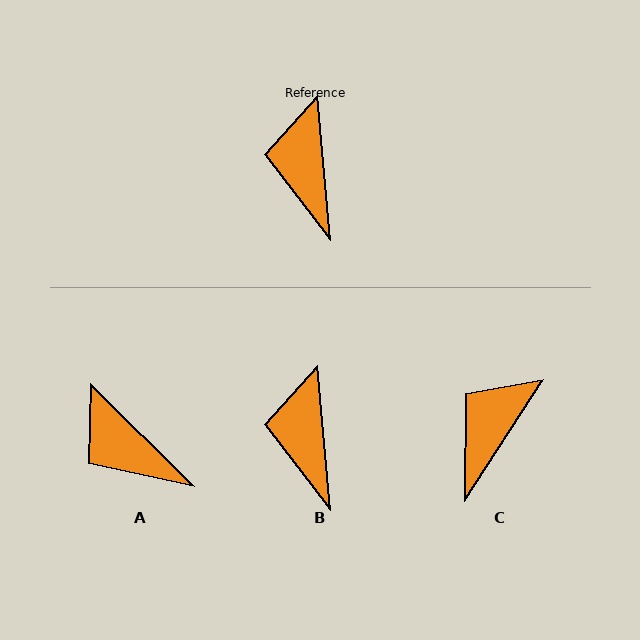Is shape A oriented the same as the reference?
No, it is off by about 40 degrees.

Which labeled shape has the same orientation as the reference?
B.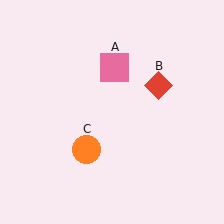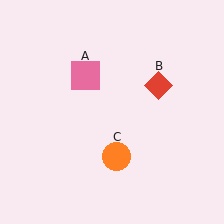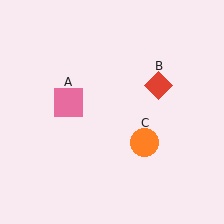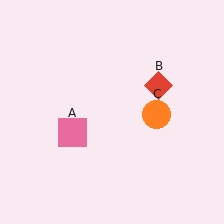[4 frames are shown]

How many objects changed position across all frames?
2 objects changed position: pink square (object A), orange circle (object C).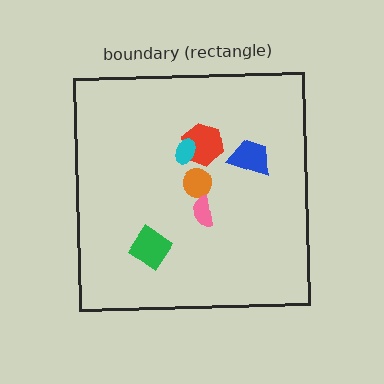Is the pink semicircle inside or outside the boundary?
Inside.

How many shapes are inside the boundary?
6 inside, 0 outside.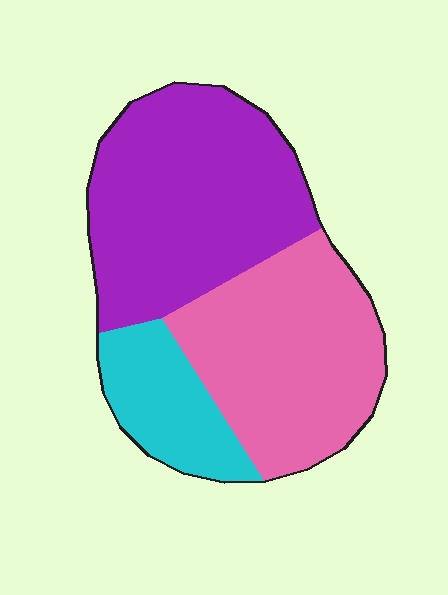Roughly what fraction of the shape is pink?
Pink covers around 40% of the shape.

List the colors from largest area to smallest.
From largest to smallest: purple, pink, cyan.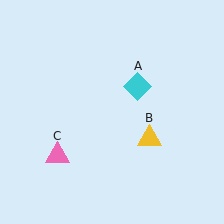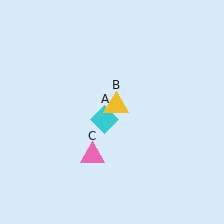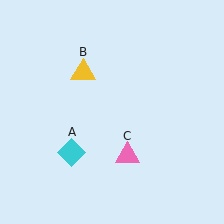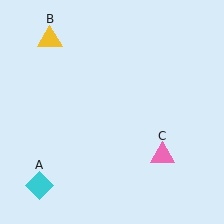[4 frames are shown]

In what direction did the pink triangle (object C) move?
The pink triangle (object C) moved right.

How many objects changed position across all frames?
3 objects changed position: cyan diamond (object A), yellow triangle (object B), pink triangle (object C).